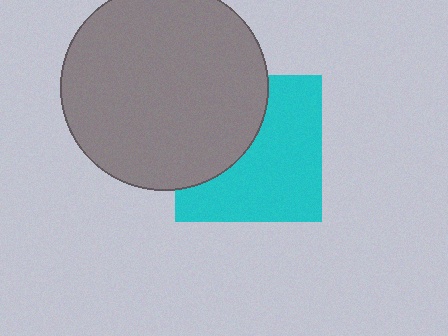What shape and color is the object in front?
The object in front is a gray circle.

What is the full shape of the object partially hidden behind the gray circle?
The partially hidden object is a cyan square.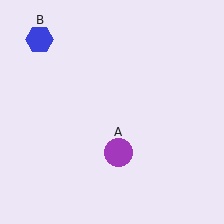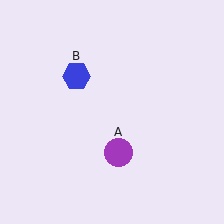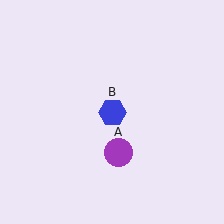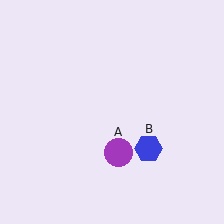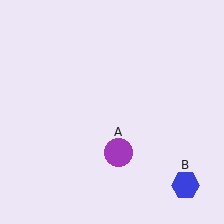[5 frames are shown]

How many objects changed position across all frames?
1 object changed position: blue hexagon (object B).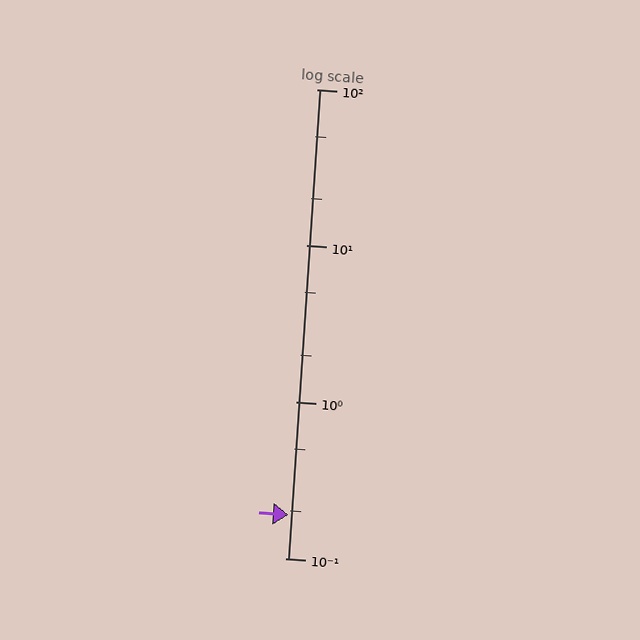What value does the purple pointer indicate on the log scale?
The pointer indicates approximately 0.19.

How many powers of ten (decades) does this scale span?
The scale spans 3 decades, from 0.1 to 100.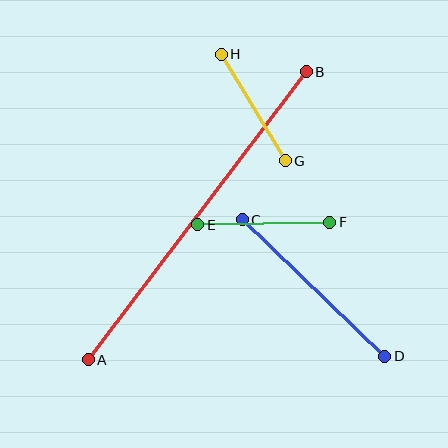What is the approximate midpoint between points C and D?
The midpoint is at approximately (314, 288) pixels.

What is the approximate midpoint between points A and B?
The midpoint is at approximately (197, 216) pixels.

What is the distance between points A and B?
The distance is approximately 361 pixels.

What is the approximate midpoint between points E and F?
The midpoint is at approximately (264, 224) pixels.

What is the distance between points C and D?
The distance is approximately 197 pixels.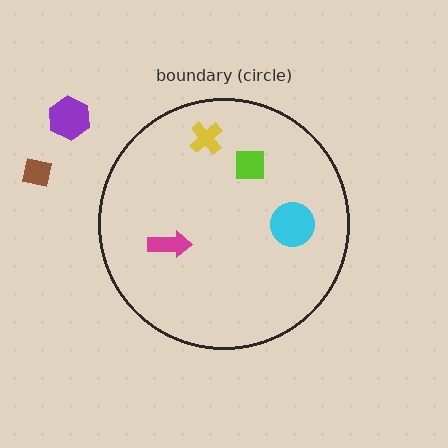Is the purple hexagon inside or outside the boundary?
Outside.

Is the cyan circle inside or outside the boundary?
Inside.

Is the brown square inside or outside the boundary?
Outside.